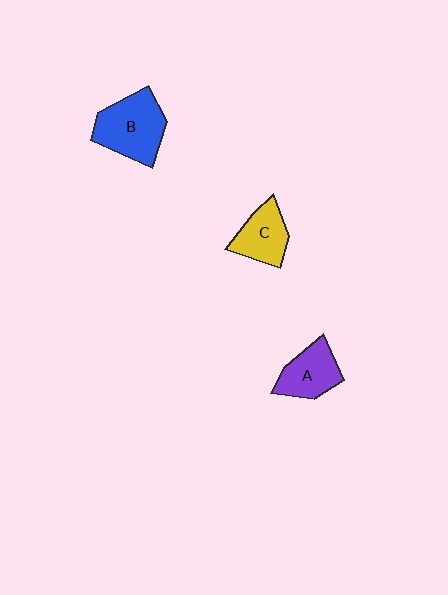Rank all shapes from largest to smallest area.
From largest to smallest: B (blue), A (purple), C (yellow).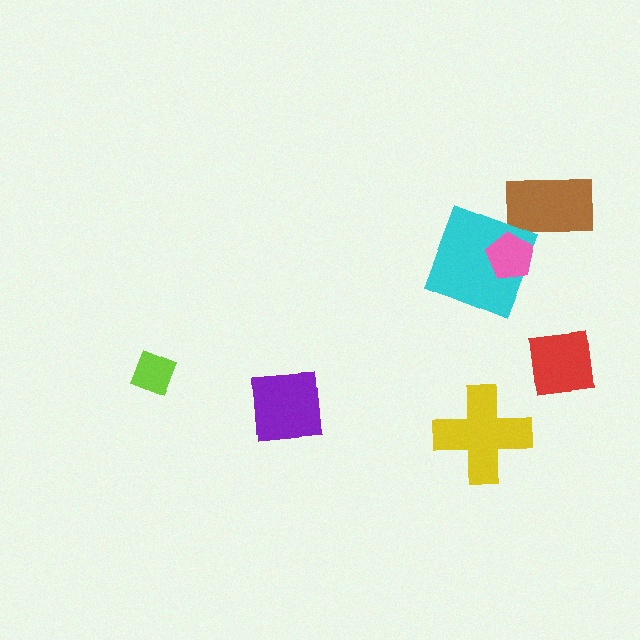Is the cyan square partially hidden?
Yes, it is partially covered by another shape.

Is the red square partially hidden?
No, no other shape covers it.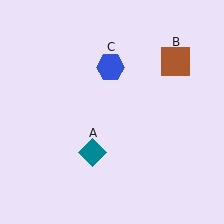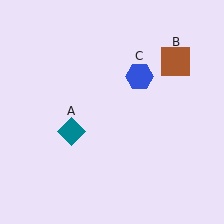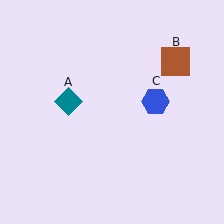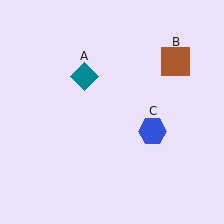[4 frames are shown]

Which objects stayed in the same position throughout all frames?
Brown square (object B) remained stationary.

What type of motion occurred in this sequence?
The teal diamond (object A), blue hexagon (object C) rotated clockwise around the center of the scene.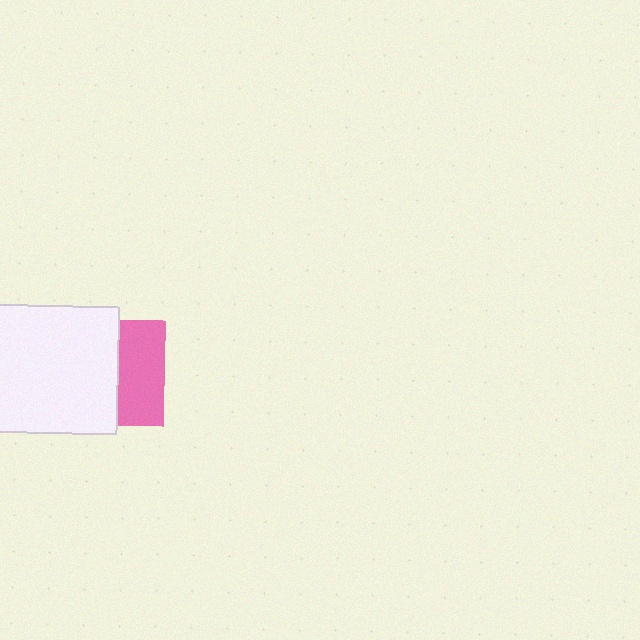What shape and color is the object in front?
The object in front is a white square.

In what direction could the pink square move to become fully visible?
The pink square could move right. That would shift it out from behind the white square entirely.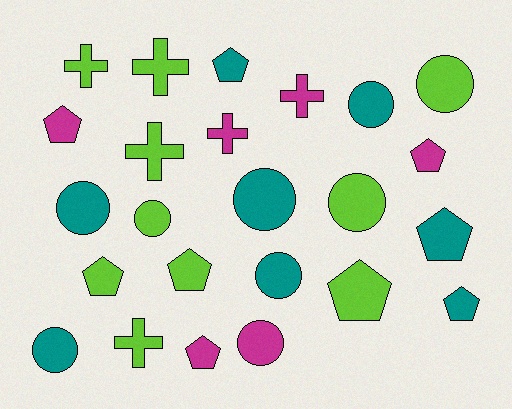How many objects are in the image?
There are 24 objects.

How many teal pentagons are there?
There are 3 teal pentagons.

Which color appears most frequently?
Lime, with 10 objects.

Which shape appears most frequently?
Circle, with 9 objects.